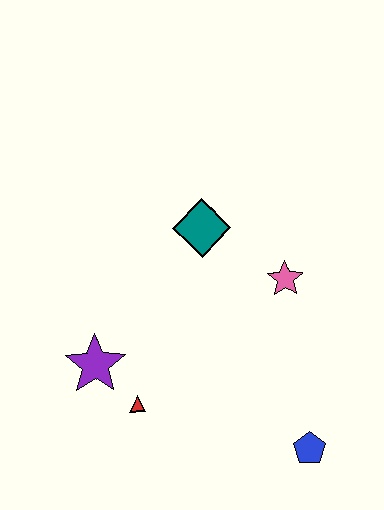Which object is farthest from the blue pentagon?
The teal diamond is farthest from the blue pentagon.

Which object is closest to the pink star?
The teal diamond is closest to the pink star.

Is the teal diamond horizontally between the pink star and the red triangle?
Yes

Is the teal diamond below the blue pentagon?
No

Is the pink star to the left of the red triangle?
No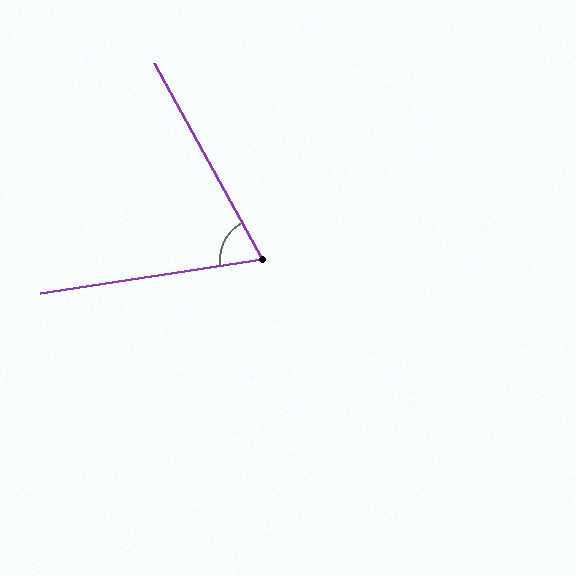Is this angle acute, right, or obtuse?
It is acute.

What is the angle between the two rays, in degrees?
Approximately 70 degrees.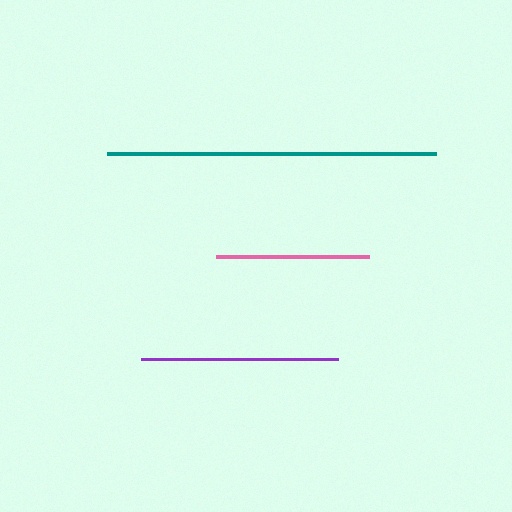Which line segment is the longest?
The teal line is the longest at approximately 329 pixels.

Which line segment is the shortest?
The pink line is the shortest at approximately 154 pixels.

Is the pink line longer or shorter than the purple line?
The purple line is longer than the pink line.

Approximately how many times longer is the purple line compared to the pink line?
The purple line is approximately 1.3 times the length of the pink line.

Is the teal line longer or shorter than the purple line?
The teal line is longer than the purple line.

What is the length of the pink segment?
The pink segment is approximately 154 pixels long.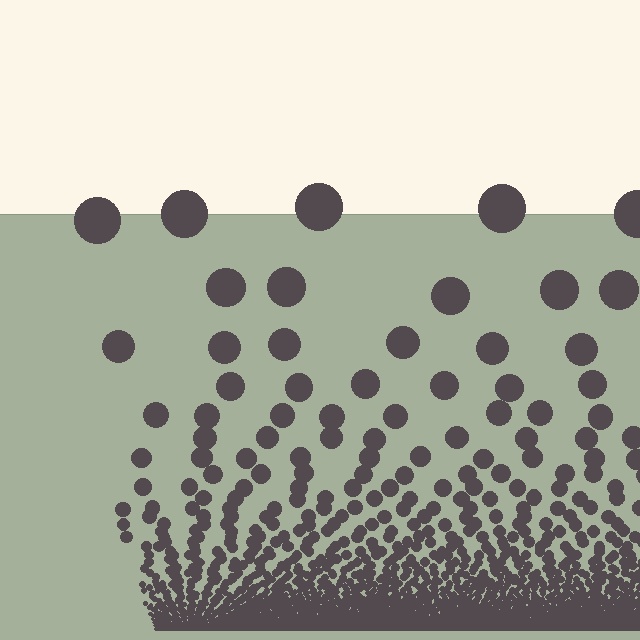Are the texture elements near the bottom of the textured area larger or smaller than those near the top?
Smaller. The gradient is inverted — elements near the bottom are smaller and denser.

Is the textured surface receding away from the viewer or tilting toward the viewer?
The surface appears to tilt toward the viewer. Texture elements get larger and sparser toward the top.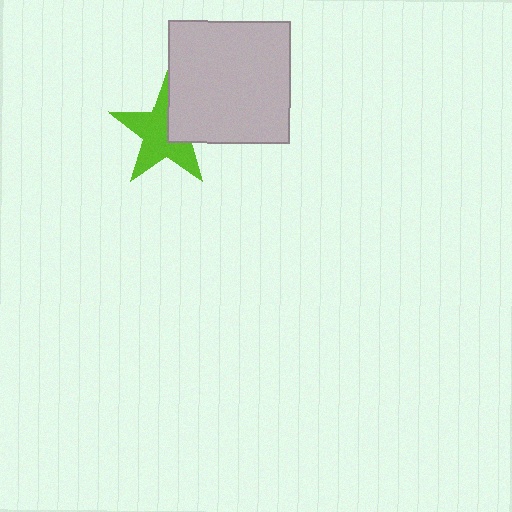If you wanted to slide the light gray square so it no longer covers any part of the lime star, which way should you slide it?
Slide it toward the upper-right — that is the most direct way to separate the two shapes.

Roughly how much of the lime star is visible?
Most of it is visible (roughly 66%).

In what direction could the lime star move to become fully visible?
The lime star could move toward the lower-left. That would shift it out from behind the light gray square entirely.